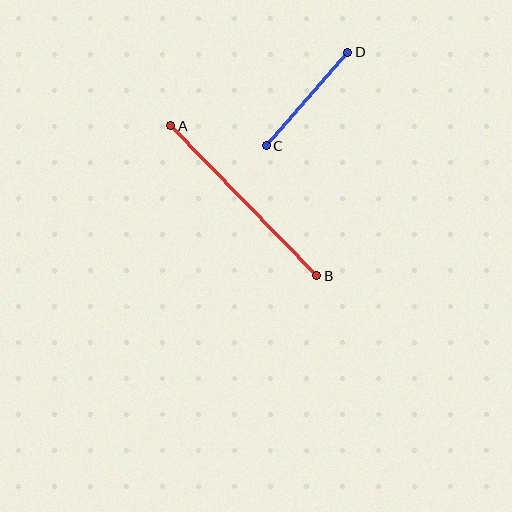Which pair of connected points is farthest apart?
Points A and B are farthest apart.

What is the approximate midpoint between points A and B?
The midpoint is at approximately (244, 201) pixels.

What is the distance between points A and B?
The distance is approximately 210 pixels.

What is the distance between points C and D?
The distance is approximately 124 pixels.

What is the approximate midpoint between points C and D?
The midpoint is at approximately (307, 99) pixels.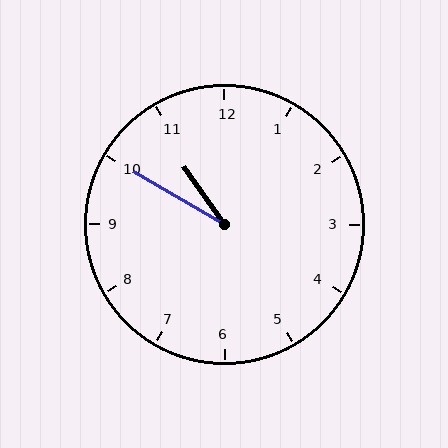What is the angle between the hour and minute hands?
Approximately 25 degrees.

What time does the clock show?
10:50.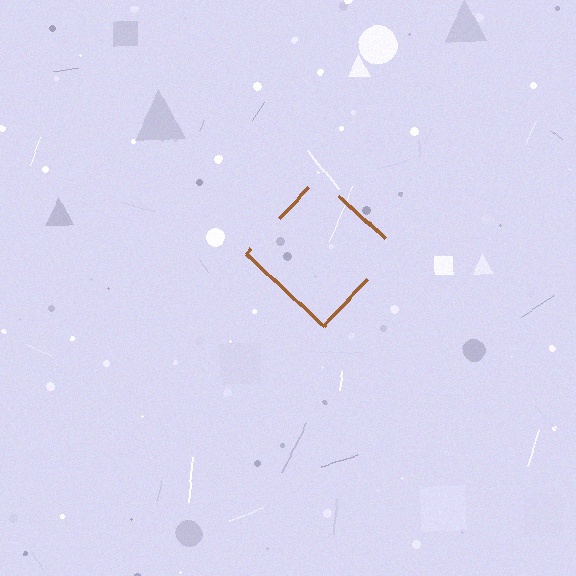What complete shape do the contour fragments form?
The contour fragments form a diamond.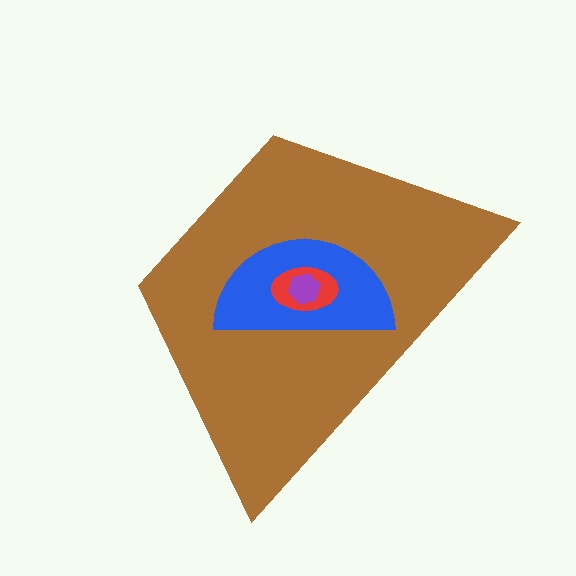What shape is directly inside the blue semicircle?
The red ellipse.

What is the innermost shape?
The purple hexagon.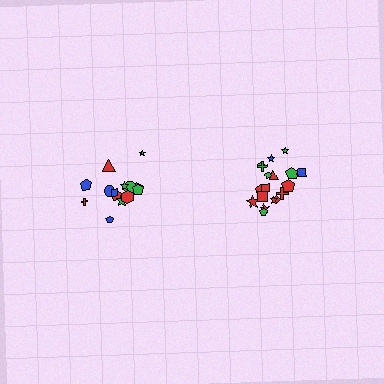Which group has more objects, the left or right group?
The right group.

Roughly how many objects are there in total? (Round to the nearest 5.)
Roughly 35 objects in total.